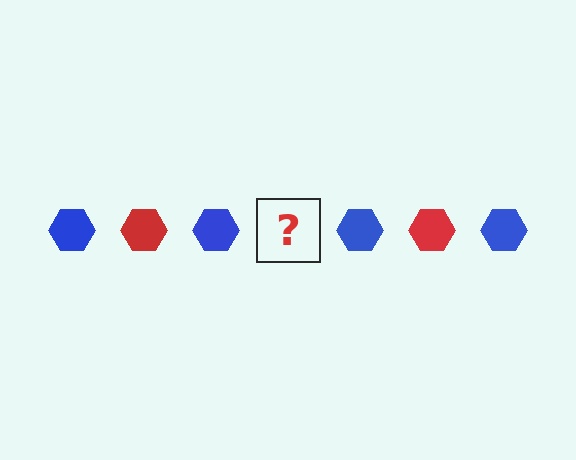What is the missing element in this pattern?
The missing element is a red hexagon.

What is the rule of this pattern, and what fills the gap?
The rule is that the pattern cycles through blue, red hexagons. The gap should be filled with a red hexagon.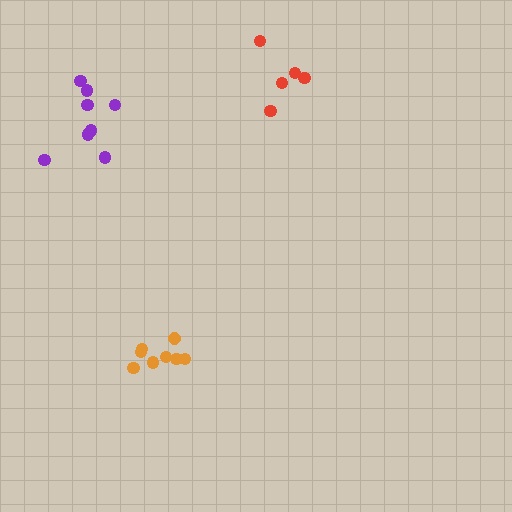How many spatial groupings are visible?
There are 3 spatial groupings.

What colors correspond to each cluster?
The clusters are colored: purple, orange, red.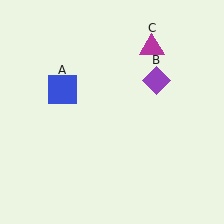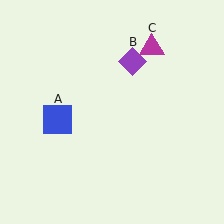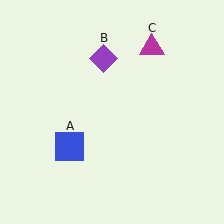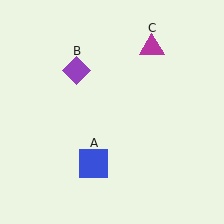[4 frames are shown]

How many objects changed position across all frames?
2 objects changed position: blue square (object A), purple diamond (object B).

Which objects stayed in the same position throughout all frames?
Magenta triangle (object C) remained stationary.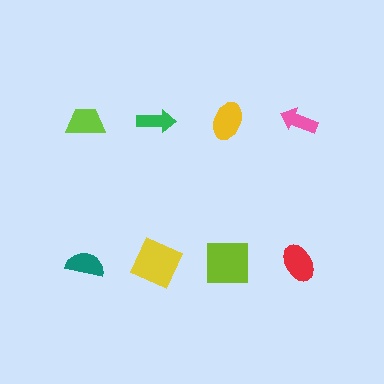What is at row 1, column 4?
A pink arrow.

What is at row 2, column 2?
A yellow square.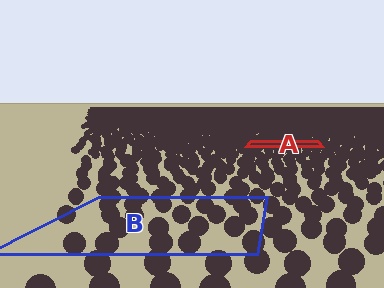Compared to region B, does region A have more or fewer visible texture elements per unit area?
Region A has more texture elements per unit area — they are packed more densely because it is farther away.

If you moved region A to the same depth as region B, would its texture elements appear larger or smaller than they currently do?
They would appear larger. At a closer depth, the same texture elements are projected at a bigger on-screen size.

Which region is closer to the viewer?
Region B is closer. The texture elements there are larger and more spread out.